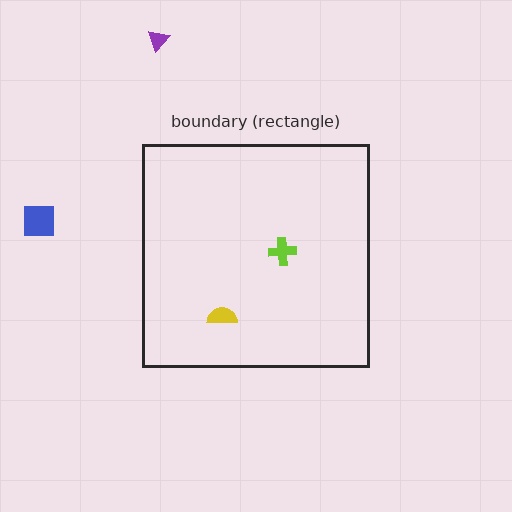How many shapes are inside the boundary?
2 inside, 2 outside.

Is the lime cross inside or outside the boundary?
Inside.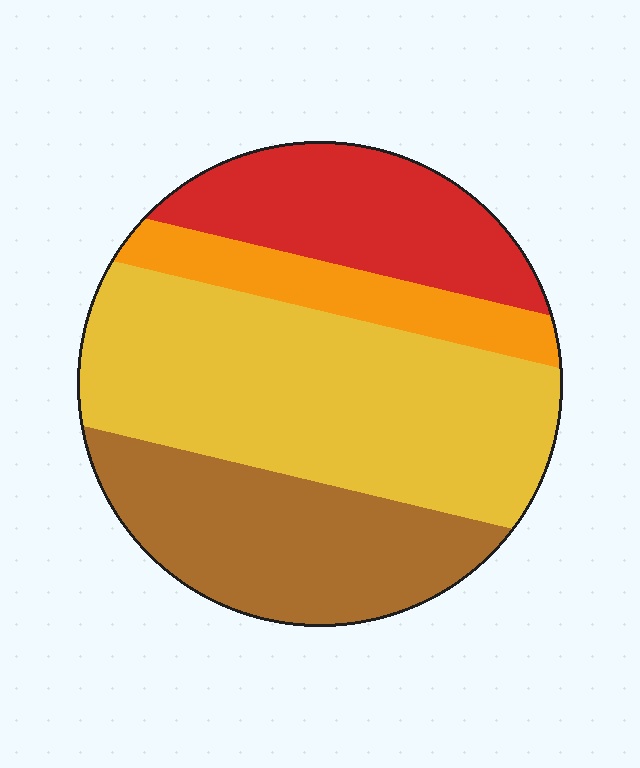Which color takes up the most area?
Yellow, at roughly 45%.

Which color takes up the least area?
Orange, at roughly 10%.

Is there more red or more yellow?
Yellow.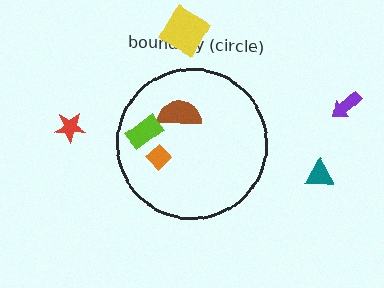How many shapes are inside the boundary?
3 inside, 4 outside.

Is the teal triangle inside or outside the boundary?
Outside.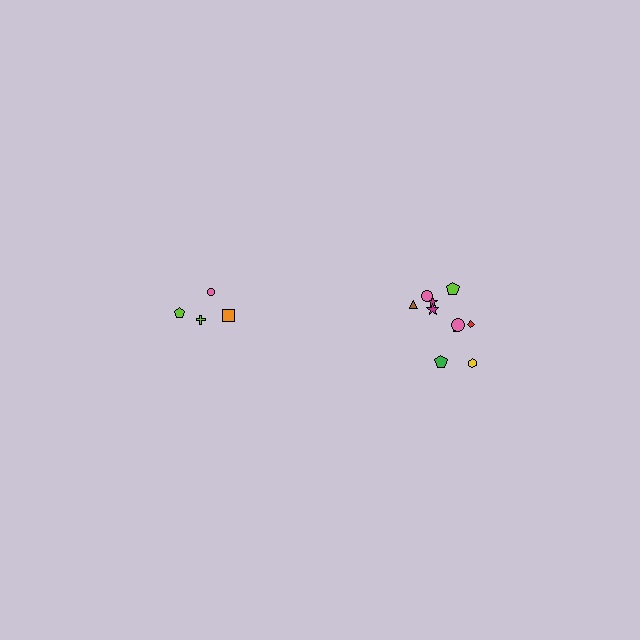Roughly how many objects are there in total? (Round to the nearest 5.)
Roughly 15 objects in total.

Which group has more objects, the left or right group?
The right group.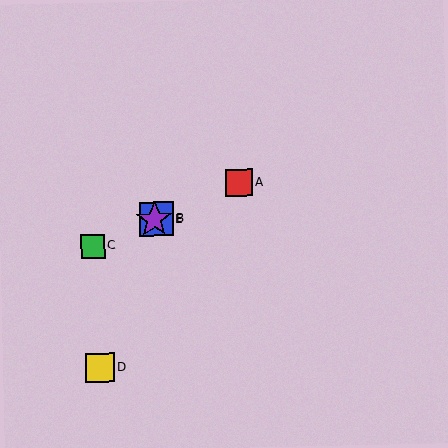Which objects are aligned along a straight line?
Objects A, B, C, E are aligned along a straight line.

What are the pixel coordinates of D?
Object D is at (100, 368).